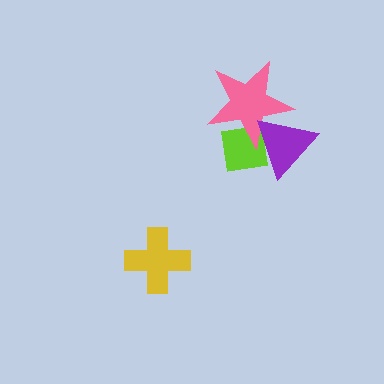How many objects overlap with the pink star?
2 objects overlap with the pink star.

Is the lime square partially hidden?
Yes, it is partially covered by another shape.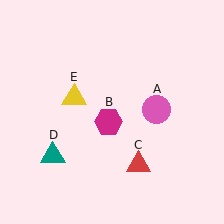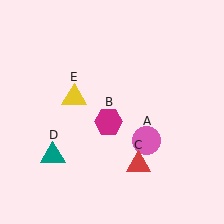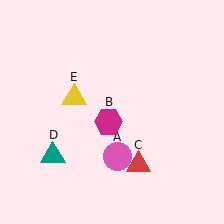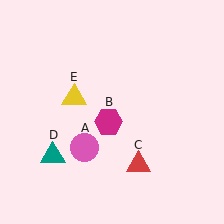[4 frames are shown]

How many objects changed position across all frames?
1 object changed position: pink circle (object A).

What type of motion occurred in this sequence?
The pink circle (object A) rotated clockwise around the center of the scene.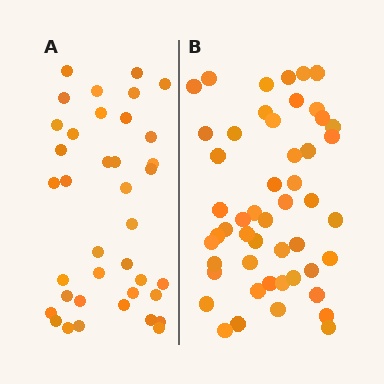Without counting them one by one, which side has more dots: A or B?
Region B (the right region) has more dots.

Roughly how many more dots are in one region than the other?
Region B has roughly 12 or so more dots than region A.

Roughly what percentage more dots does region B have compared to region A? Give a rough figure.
About 30% more.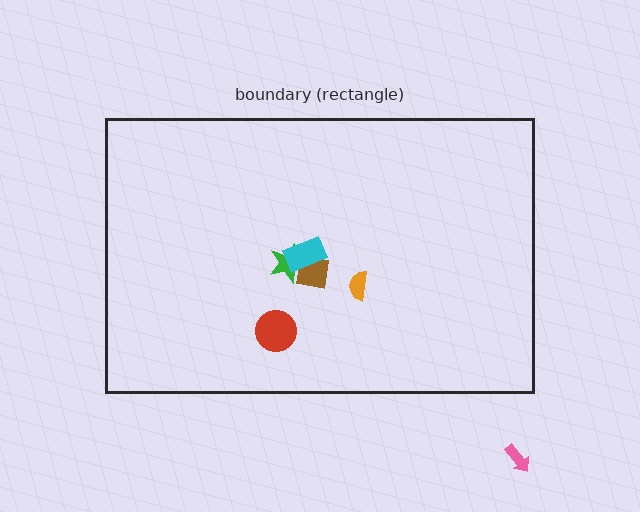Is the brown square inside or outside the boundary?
Inside.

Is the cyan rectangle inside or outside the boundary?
Inside.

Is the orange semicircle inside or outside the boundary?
Inside.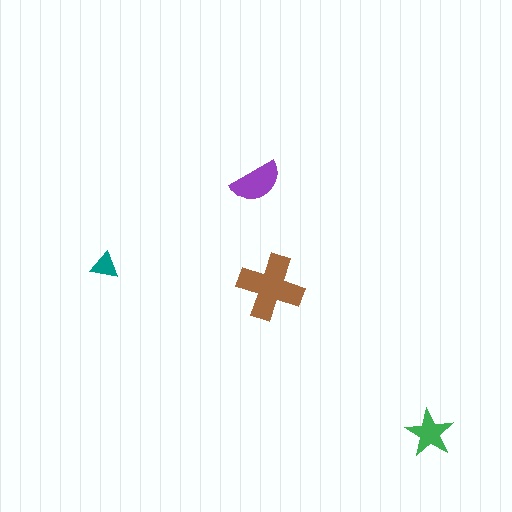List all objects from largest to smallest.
The brown cross, the purple semicircle, the green star, the teal triangle.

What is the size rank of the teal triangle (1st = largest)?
4th.